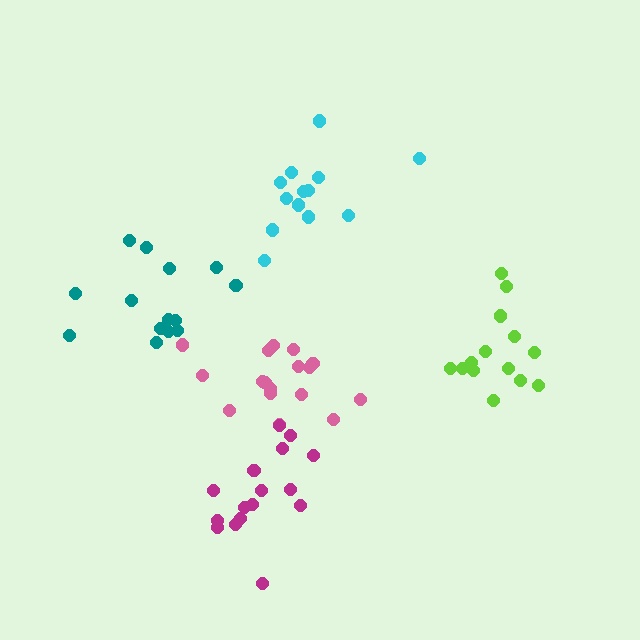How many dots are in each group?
Group 1: 17 dots, Group 2: 15 dots, Group 3: 14 dots, Group 4: 13 dots, Group 5: 16 dots (75 total).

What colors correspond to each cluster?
The clusters are colored: pink, teal, lime, cyan, magenta.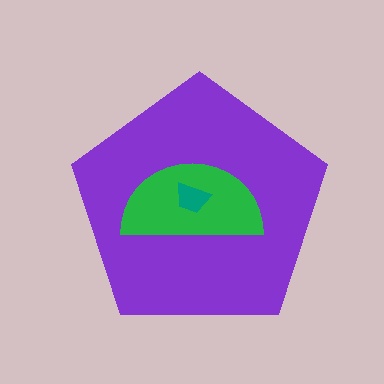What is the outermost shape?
The purple pentagon.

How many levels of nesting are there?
3.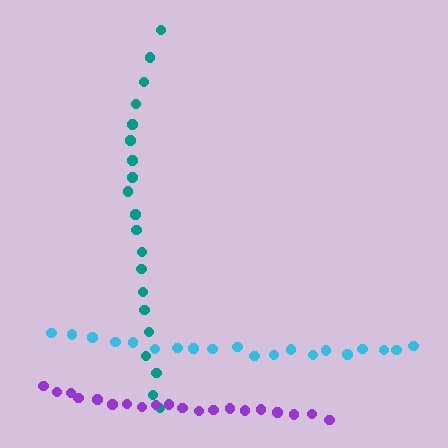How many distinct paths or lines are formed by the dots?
There are 3 distinct paths.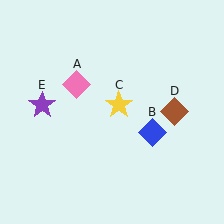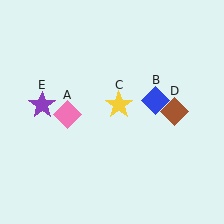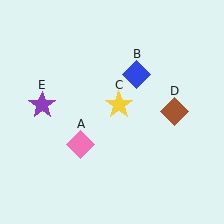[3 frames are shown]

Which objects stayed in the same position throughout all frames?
Yellow star (object C) and brown diamond (object D) and purple star (object E) remained stationary.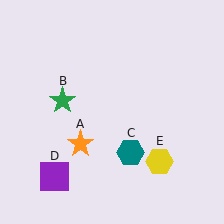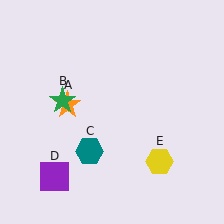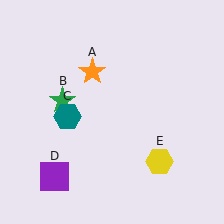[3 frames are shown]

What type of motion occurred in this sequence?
The orange star (object A), teal hexagon (object C) rotated clockwise around the center of the scene.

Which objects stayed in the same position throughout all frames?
Green star (object B) and purple square (object D) and yellow hexagon (object E) remained stationary.